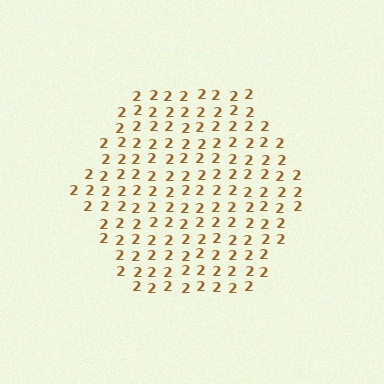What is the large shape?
The large shape is a hexagon.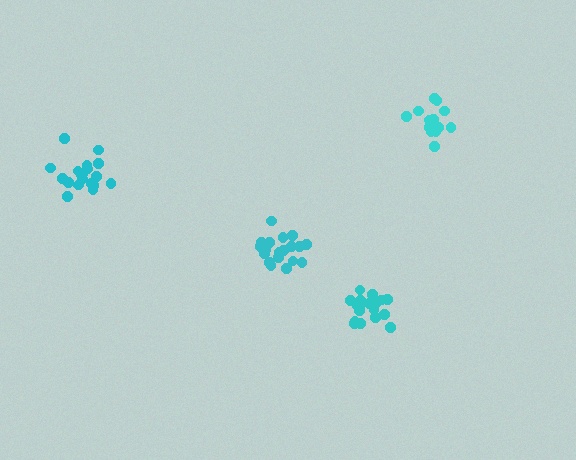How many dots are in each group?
Group 1: 15 dots, Group 2: 19 dots, Group 3: 19 dots, Group 4: 19 dots (72 total).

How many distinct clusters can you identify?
There are 4 distinct clusters.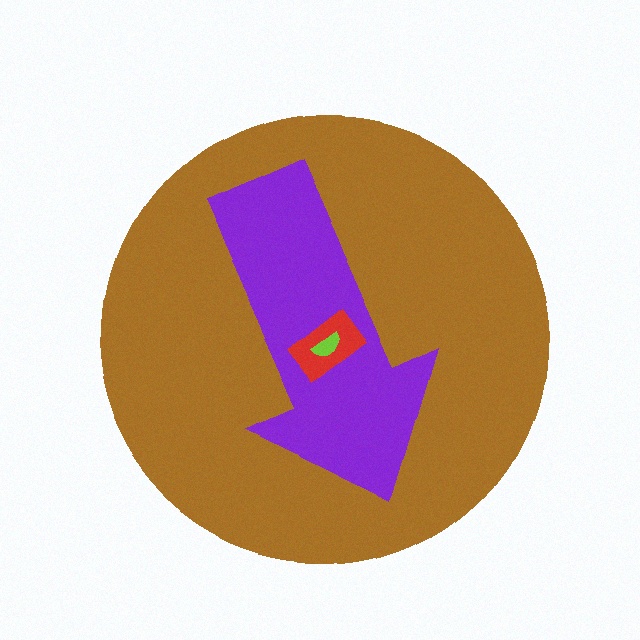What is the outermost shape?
The brown circle.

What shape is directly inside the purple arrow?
The red rectangle.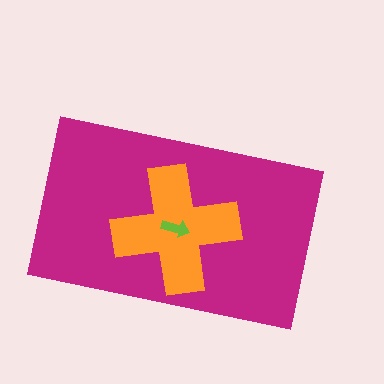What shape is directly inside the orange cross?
The lime arrow.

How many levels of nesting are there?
3.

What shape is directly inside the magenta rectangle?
The orange cross.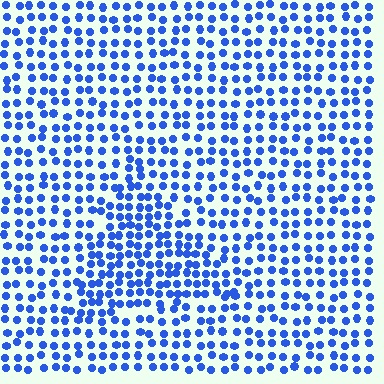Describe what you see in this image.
The image contains small blue elements arranged at two different densities. A triangle-shaped region is visible where the elements are more densely packed than the surrounding area.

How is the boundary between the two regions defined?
The boundary is defined by a change in element density (approximately 1.6x ratio). All elements are the same color, size, and shape.